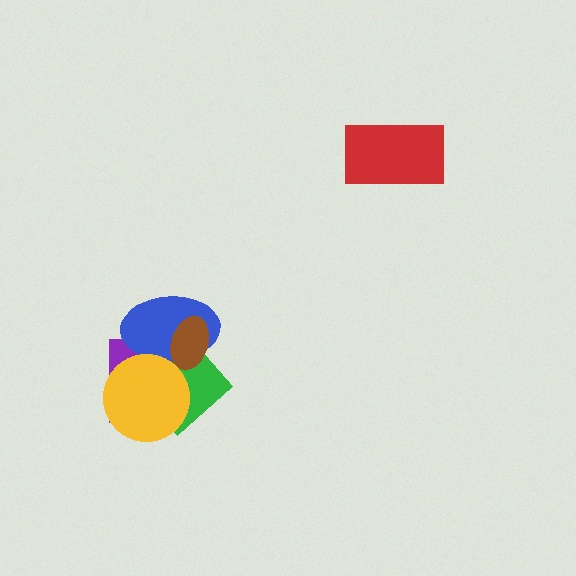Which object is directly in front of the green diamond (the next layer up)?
The blue ellipse is directly in front of the green diamond.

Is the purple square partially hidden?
Yes, it is partially covered by another shape.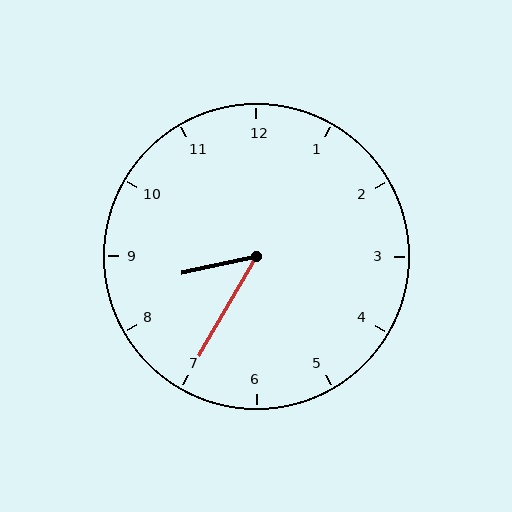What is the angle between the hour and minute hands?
Approximately 48 degrees.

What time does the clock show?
8:35.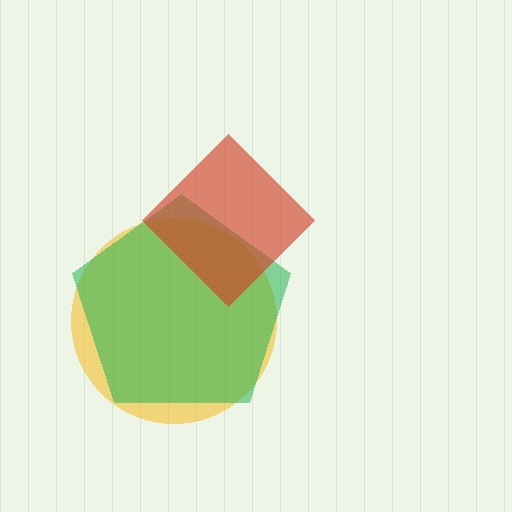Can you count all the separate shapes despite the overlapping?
Yes, there are 3 separate shapes.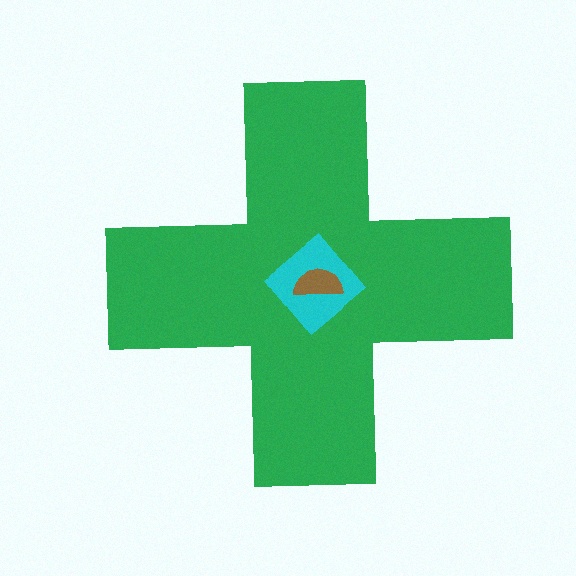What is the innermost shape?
The brown semicircle.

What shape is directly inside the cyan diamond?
The brown semicircle.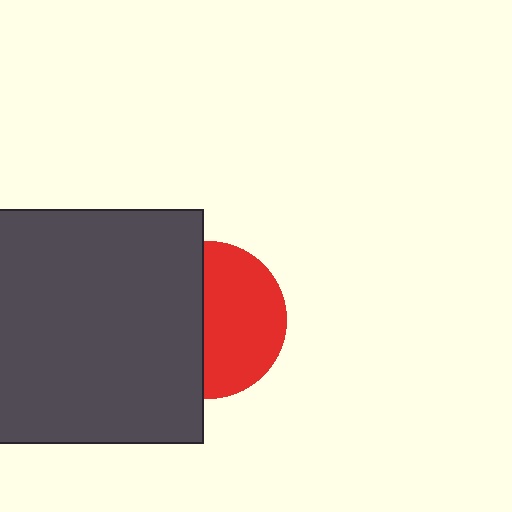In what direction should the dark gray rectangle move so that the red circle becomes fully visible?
The dark gray rectangle should move left. That is the shortest direction to clear the overlap and leave the red circle fully visible.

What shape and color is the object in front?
The object in front is a dark gray rectangle.